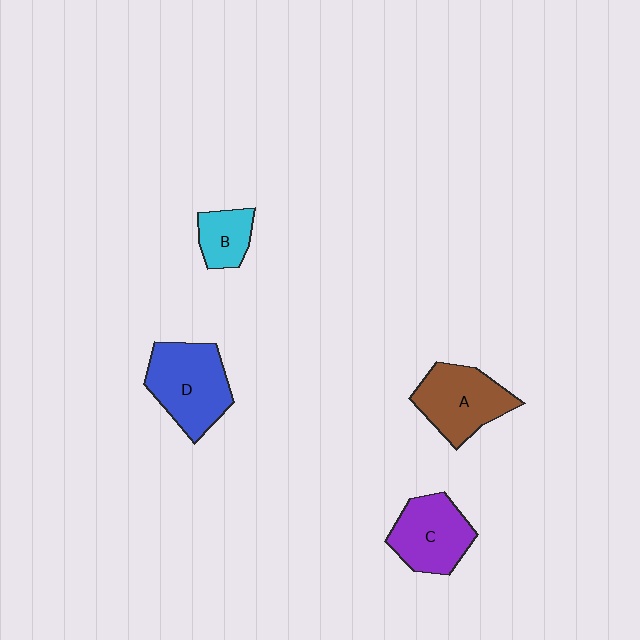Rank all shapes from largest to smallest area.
From largest to smallest: D (blue), A (brown), C (purple), B (cyan).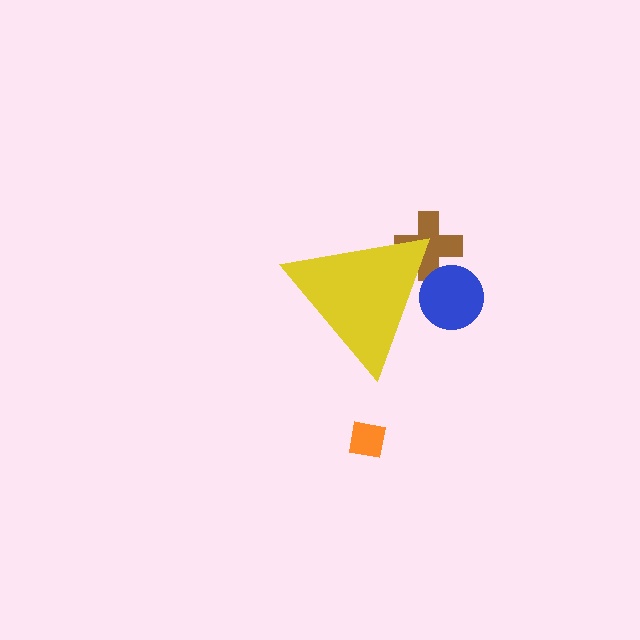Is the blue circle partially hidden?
Yes, the blue circle is partially hidden behind the yellow triangle.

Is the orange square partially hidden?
No, the orange square is fully visible.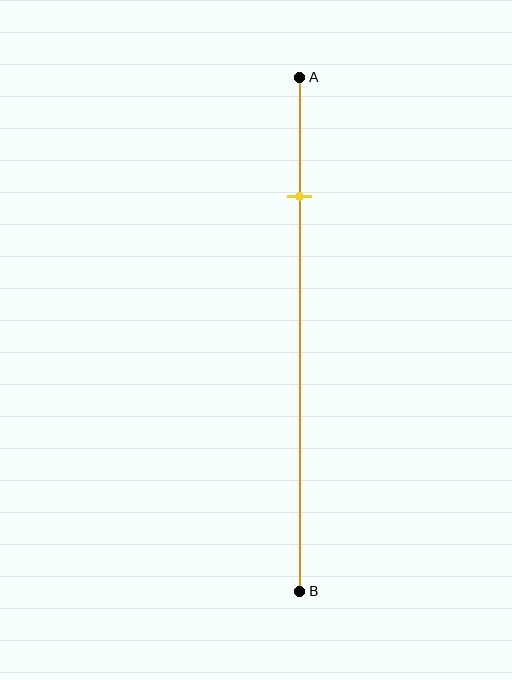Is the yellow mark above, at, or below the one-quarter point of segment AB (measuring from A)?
The yellow mark is approximately at the one-quarter point of segment AB.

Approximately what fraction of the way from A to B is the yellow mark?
The yellow mark is approximately 25% of the way from A to B.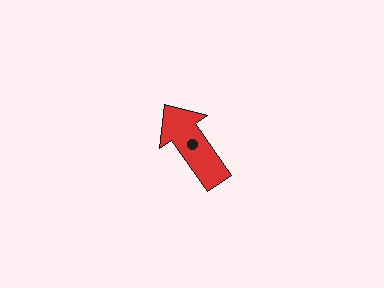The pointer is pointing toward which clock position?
Roughly 11 o'clock.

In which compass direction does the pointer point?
Northwest.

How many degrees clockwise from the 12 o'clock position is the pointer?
Approximately 326 degrees.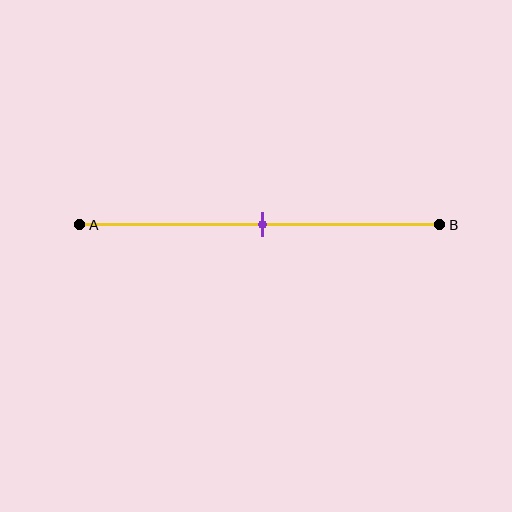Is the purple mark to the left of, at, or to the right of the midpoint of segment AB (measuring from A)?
The purple mark is approximately at the midpoint of segment AB.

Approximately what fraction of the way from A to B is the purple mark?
The purple mark is approximately 50% of the way from A to B.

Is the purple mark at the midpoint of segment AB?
Yes, the mark is approximately at the midpoint.